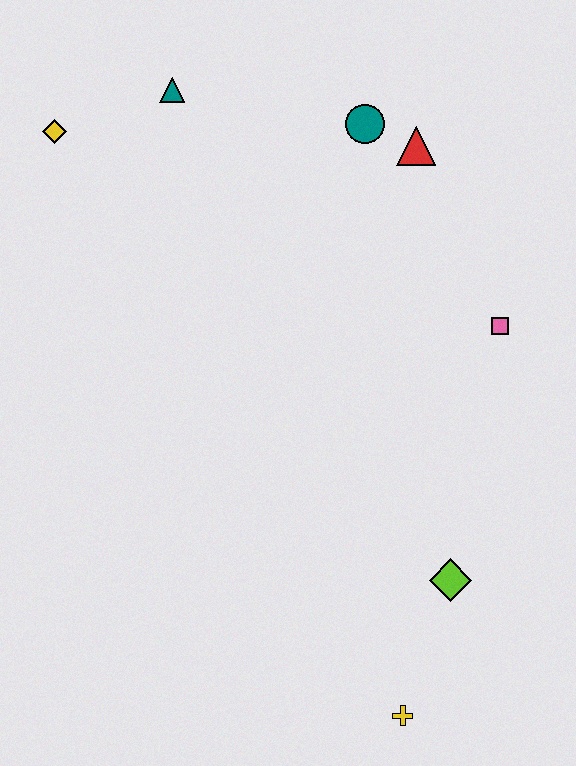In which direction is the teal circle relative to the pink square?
The teal circle is above the pink square.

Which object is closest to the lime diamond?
The yellow cross is closest to the lime diamond.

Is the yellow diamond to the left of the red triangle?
Yes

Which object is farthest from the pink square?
The yellow diamond is farthest from the pink square.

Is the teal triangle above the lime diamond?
Yes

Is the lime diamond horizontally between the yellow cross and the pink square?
Yes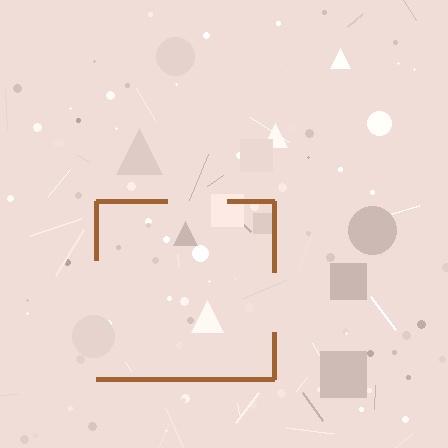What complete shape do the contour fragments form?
The contour fragments form a square.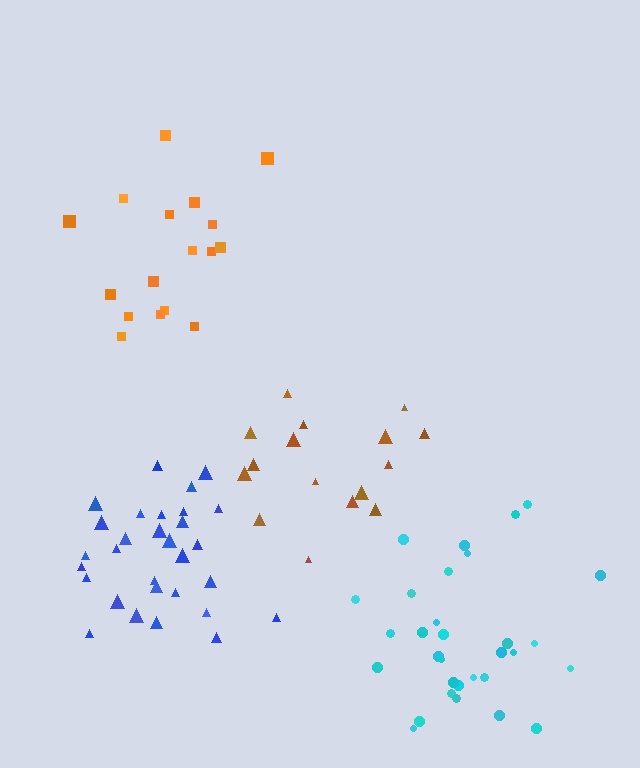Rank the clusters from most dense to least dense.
blue, cyan, orange, brown.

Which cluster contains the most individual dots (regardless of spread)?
Cyan (31).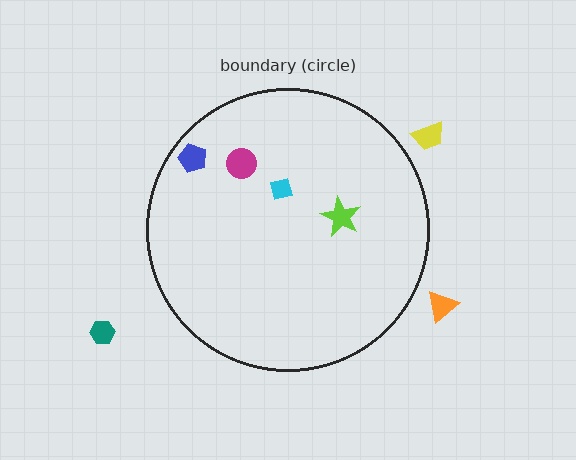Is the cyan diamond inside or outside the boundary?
Inside.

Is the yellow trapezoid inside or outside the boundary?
Outside.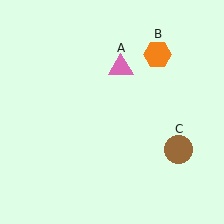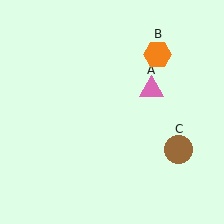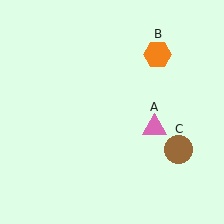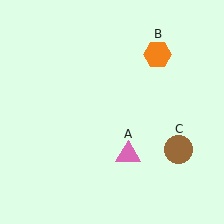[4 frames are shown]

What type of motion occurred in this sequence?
The pink triangle (object A) rotated clockwise around the center of the scene.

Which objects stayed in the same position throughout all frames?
Orange hexagon (object B) and brown circle (object C) remained stationary.